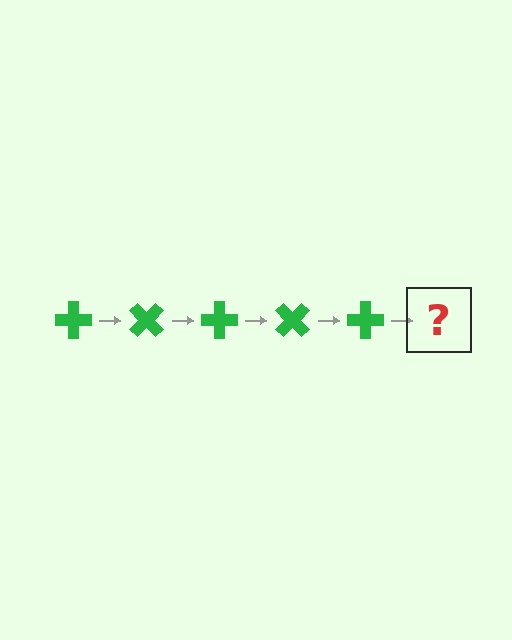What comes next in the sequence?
The next element should be a green cross rotated 225 degrees.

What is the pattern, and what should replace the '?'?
The pattern is that the cross rotates 45 degrees each step. The '?' should be a green cross rotated 225 degrees.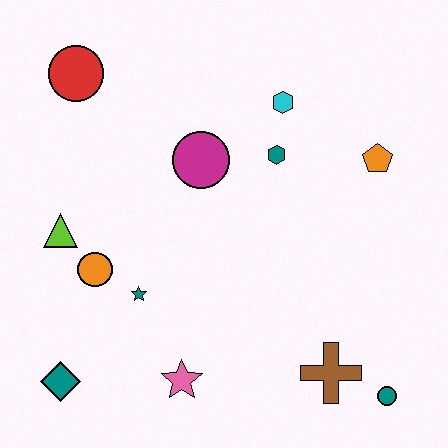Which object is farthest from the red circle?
The teal circle is farthest from the red circle.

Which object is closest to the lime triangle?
The orange circle is closest to the lime triangle.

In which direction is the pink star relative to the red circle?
The pink star is below the red circle.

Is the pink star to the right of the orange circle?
Yes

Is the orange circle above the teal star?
Yes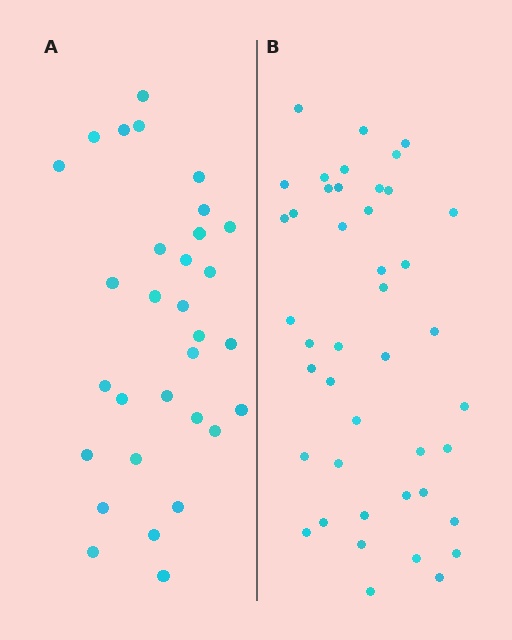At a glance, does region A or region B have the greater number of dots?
Region B (the right region) has more dots.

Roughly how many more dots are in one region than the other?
Region B has roughly 12 or so more dots than region A.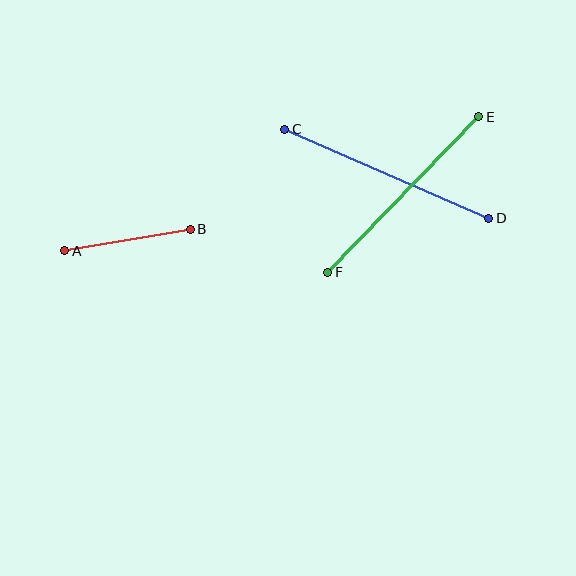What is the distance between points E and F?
The distance is approximately 217 pixels.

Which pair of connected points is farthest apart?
Points C and D are farthest apart.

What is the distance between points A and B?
The distance is approximately 127 pixels.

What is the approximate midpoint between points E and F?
The midpoint is at approximately (403, 194) pixels.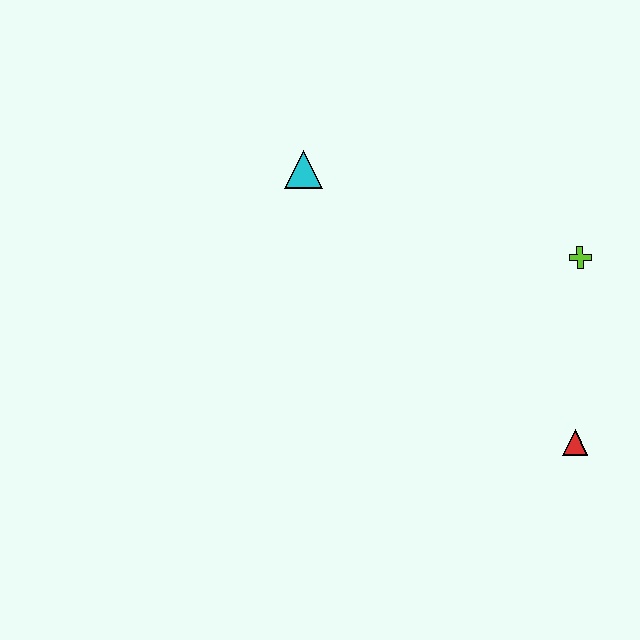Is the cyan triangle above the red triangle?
Yes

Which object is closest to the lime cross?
The red triangle is closest to the lime cross.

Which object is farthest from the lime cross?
The cyan triangle is farthest from the lime cross.